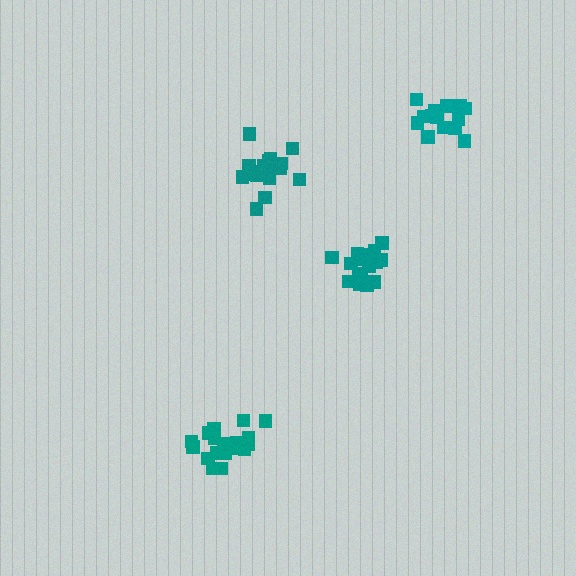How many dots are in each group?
Group 1: 18 dots, Group 2: 18 dots, Group 3: 15 dots, Group 4: 20 dots (71 total).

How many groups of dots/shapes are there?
There are 4 groups.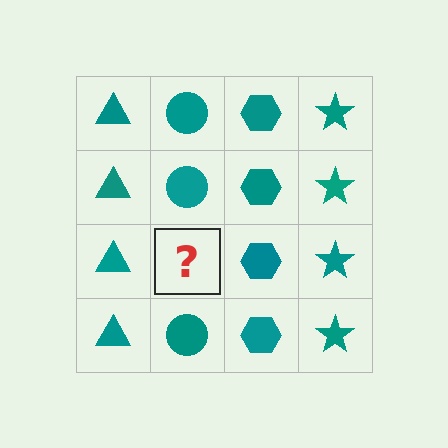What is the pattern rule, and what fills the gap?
The rule is that each column has a consistent shape. The gap should be filled with a teal circle.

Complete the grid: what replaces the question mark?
The question mark should be replaced with a teal circle.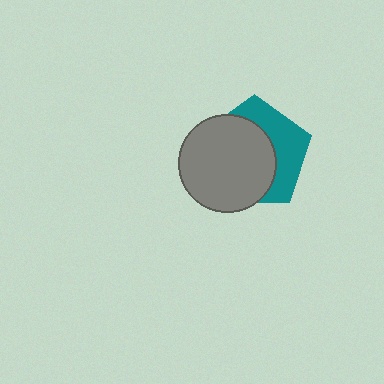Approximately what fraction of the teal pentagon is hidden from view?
Roughly 61% of the teal pentagon is hidden behind the gray circle.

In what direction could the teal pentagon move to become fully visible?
The teal pentagon could move toward the upper-right. That would shift it out from behind the gray circle entirely.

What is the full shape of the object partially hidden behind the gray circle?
The partially hidden object is a teal pentagon.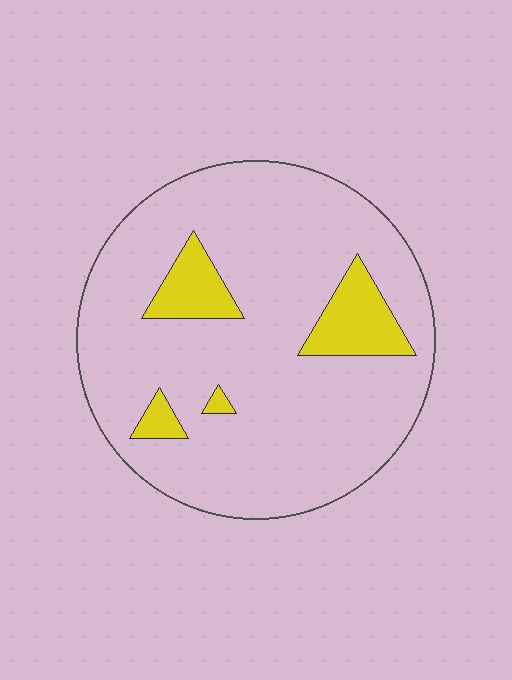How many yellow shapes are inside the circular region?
4.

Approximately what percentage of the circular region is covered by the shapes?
Approximately 15%.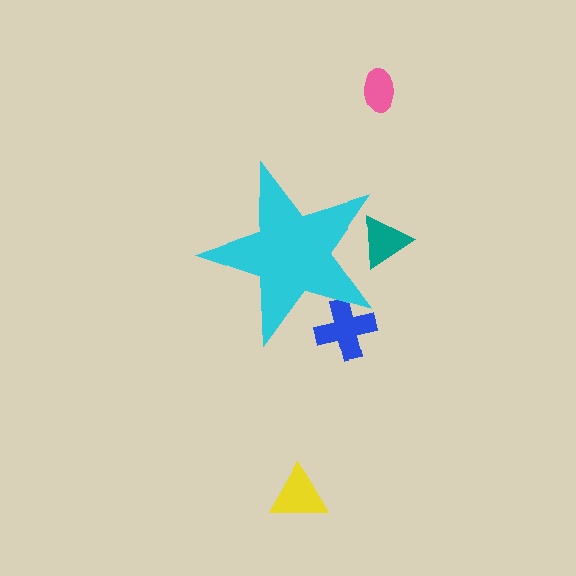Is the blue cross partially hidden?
Yes, the blue cross is partially hidden behind the cyan star.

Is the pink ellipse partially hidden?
No, the pink ellipse is fully visible.